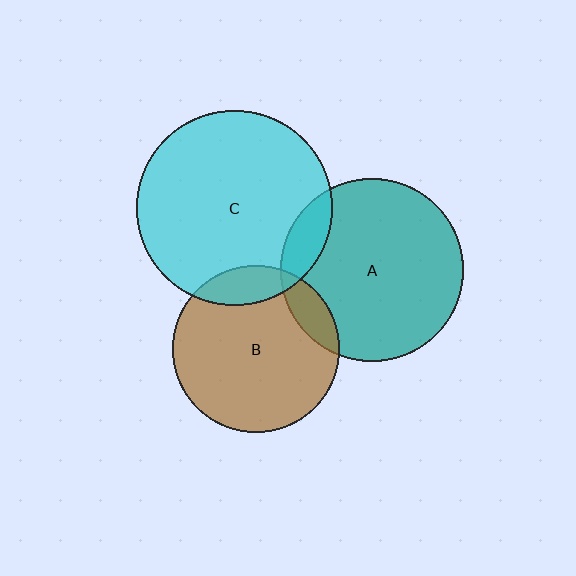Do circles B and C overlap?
Yes.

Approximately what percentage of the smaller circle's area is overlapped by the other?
Approximately 15%.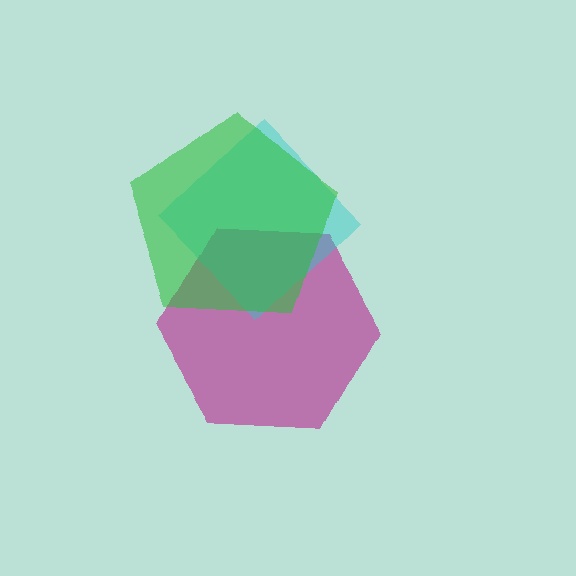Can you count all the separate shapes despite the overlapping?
Yes, there are 3 separate shapes.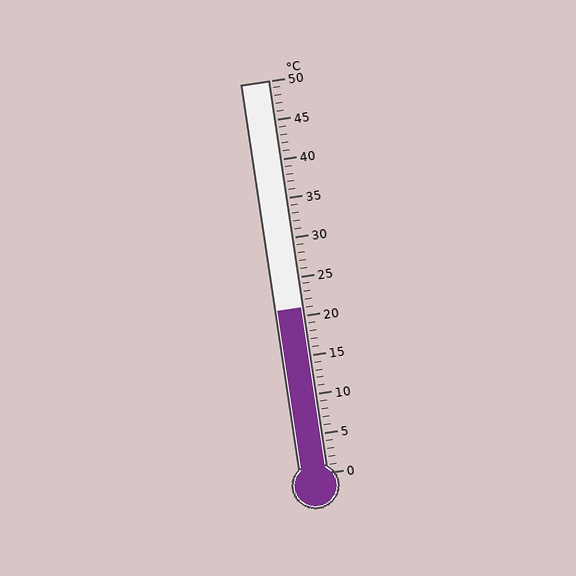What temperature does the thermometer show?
The thermometer shows approximately 21°C.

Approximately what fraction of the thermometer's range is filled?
The thermometer is filled to approximately 40% of its range.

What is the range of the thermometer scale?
The thermometer scale ranges from 0°C to 50°C.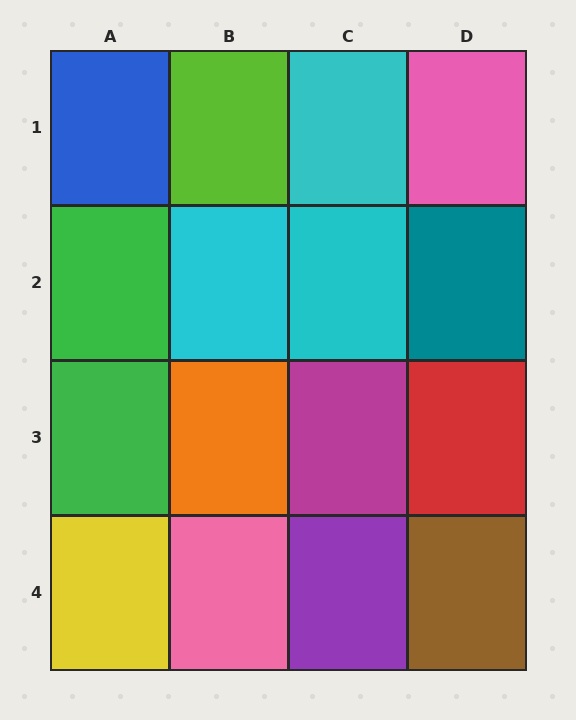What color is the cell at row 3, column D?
Red.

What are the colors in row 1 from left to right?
Blue, lime, cyan, pink.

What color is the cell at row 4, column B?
Pink.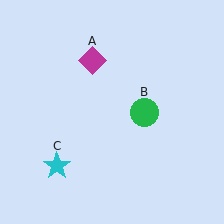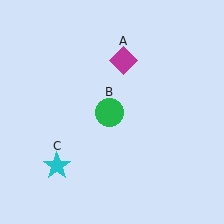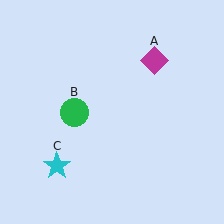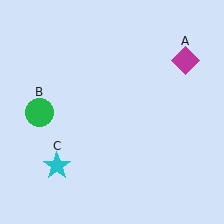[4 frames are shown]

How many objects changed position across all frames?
2 objects changed position: magenta diamond (object A), green circle (object B).